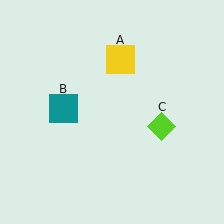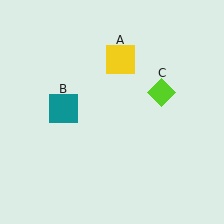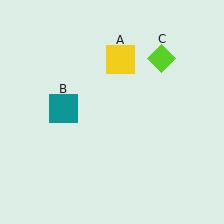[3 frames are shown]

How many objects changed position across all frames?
1 object changed position: lime diamond (object C).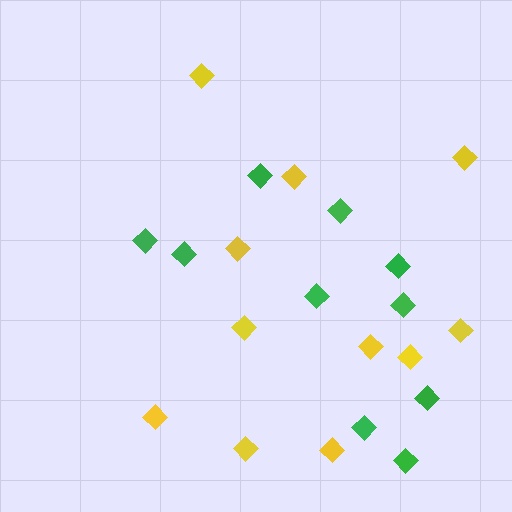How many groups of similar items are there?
There are 2 groups: one group of yellow diamonds (11) and one group of green diamonds (10).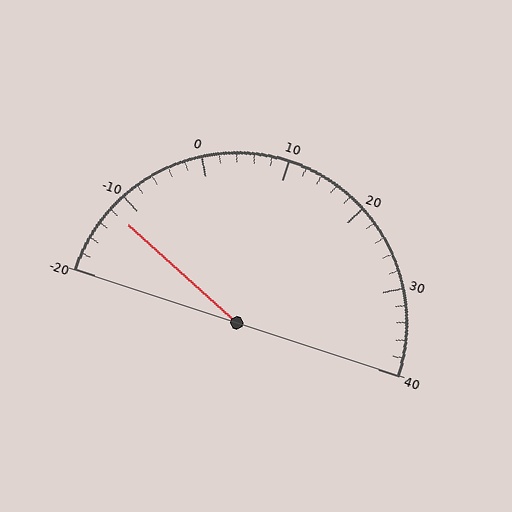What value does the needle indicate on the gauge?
The needle indicates approximately -12.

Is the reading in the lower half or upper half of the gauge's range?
The reading is in the lower half of the range (-20 to 40).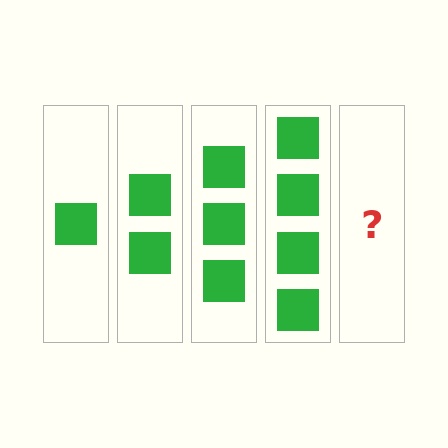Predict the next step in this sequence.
The next step is 5 squares.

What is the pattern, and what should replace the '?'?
The pattern is that each step adds one more square. The '?' should be 5 squares.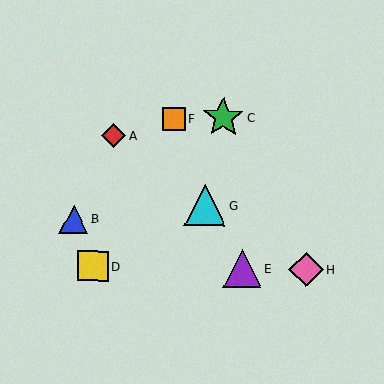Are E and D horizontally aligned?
Yes, both are at y≈268.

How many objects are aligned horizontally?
3 objects (D, E, H) are aligned horizontally.